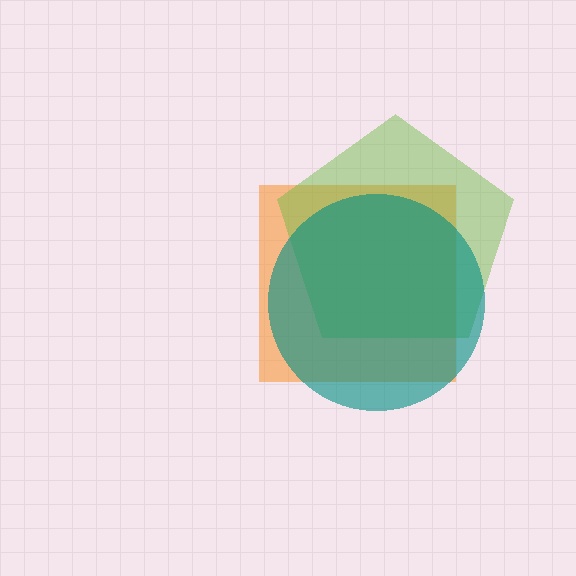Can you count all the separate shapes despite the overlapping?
Yes, there are 3 separate shapes.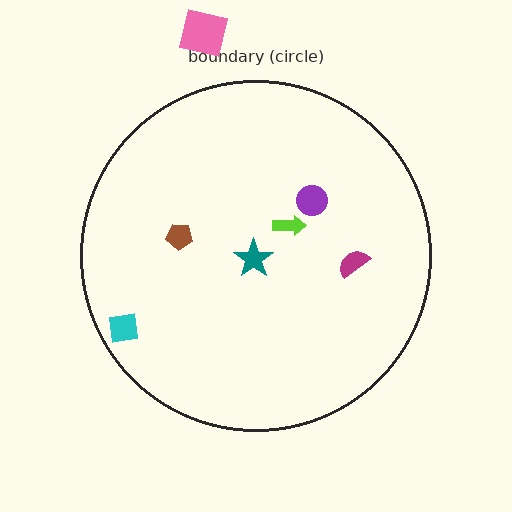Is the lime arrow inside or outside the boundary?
Inside.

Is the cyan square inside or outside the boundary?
Inside.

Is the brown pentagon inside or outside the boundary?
Inside.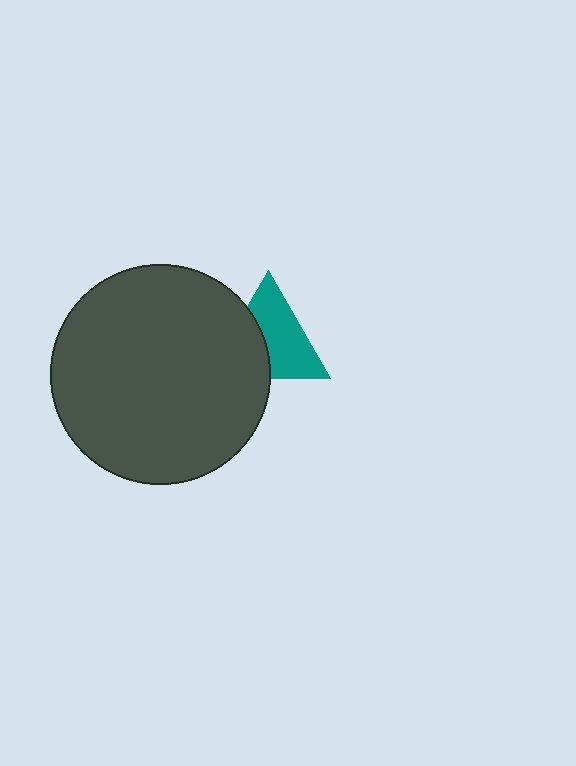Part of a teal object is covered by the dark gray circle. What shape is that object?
It is a triangle.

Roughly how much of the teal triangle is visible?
About half of it is visible (roughly 60%).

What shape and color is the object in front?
The object in front is a dark gray circle.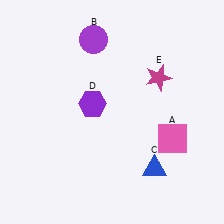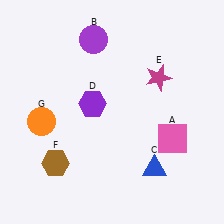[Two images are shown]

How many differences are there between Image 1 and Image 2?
There are 2 differences between the two images.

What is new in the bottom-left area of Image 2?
An orange circle (G) was added in the bottom-left area of Image 2.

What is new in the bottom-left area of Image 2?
A brown hexagon (F) was added in the bottom-left area of Image 2.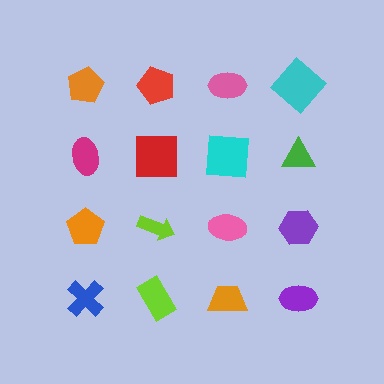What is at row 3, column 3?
A pink ellipse.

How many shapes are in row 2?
4 shapes.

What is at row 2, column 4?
A green triangle.